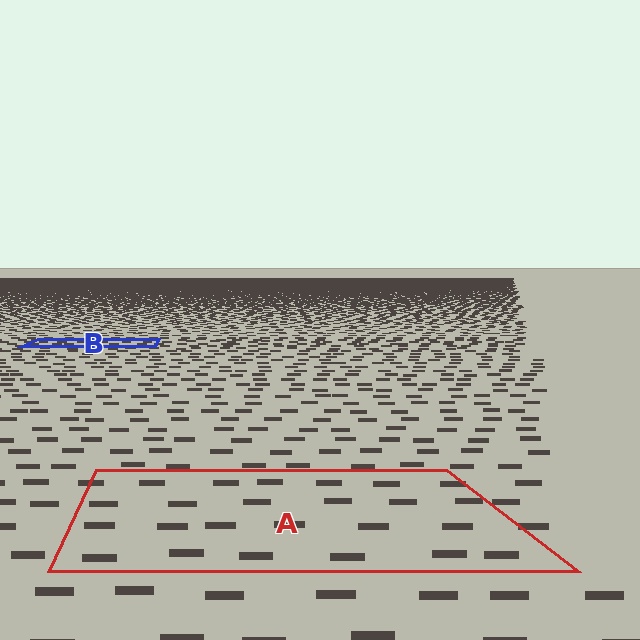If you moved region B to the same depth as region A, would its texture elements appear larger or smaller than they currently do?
They would appear larger. At a closer depth, the same texture elements are projected at a bigger on-screen size.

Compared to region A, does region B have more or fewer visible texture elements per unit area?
Region B has more texture elements per unit area — they are packed more densely because it is farther away.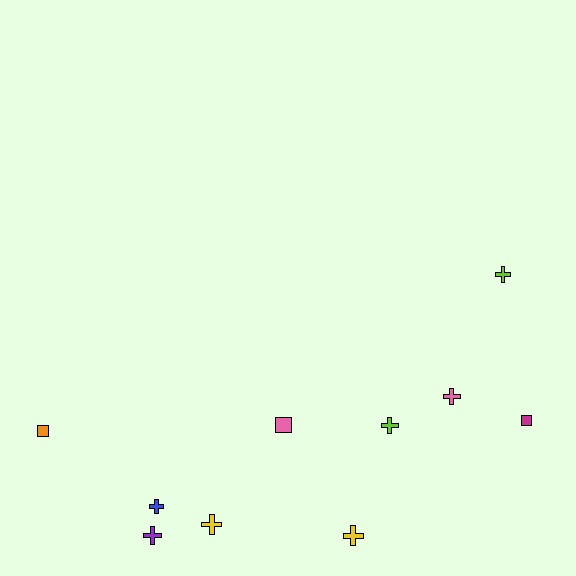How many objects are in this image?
There are 10 objects.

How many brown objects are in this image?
There are no brown objects.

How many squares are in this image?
There are 3 squares.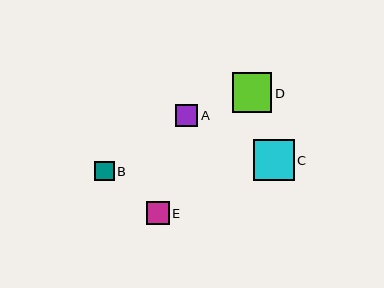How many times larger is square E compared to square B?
Square E is approximately 1.2 times the size of square B.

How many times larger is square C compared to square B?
Square C is approximately 2.1 times the size of square B.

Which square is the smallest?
Square B is the smallest with a size of approximately 20 pixels.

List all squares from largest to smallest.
From largest to smallest: C, D, E, A, B.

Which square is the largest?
Square C is the largest with a size of approximately 41 pixels.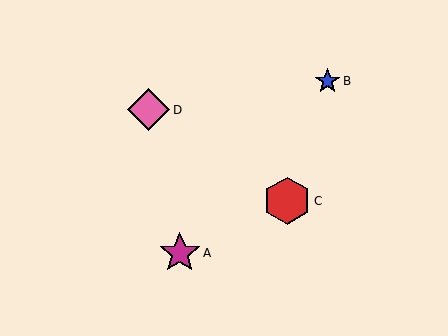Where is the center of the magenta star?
The center of the magenta star is at (180, 253).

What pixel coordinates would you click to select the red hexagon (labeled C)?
Click at (287, 201) to select the red hexagon C.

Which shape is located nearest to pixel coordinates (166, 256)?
The magenta star (labeled A) at (180, 253) is nearest to that location.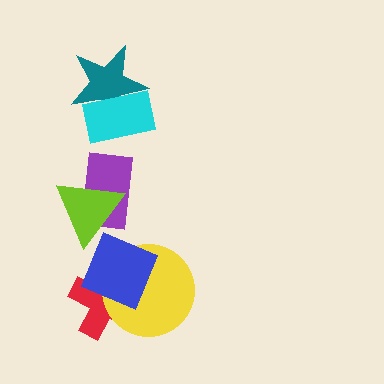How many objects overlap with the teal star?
1 object overlaps with the teal star.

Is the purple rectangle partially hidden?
Yes, it is partially covered by another shape.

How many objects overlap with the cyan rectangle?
1 object overlaps with the cyan rectangle.